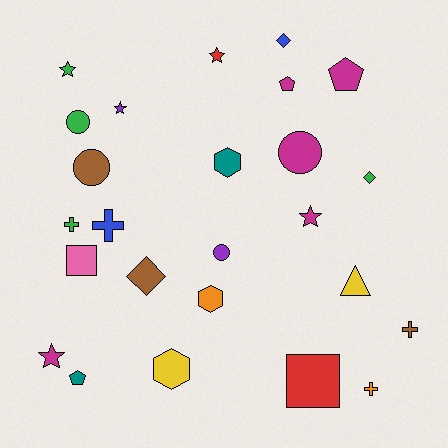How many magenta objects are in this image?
There are 5 magenta objects.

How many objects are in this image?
There are 25 objects.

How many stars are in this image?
There are 5 stars.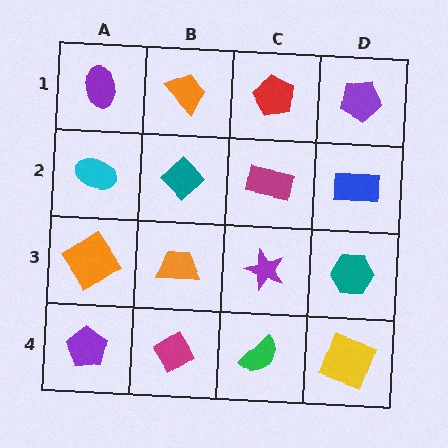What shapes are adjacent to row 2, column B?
An orange trapezoid (row 1, column B), an orange trapezoid (row 3, column B), a cyan ellipse (row 2, column A), a magenta rectangle (row 2, column C).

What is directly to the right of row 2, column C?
A blue rectangle.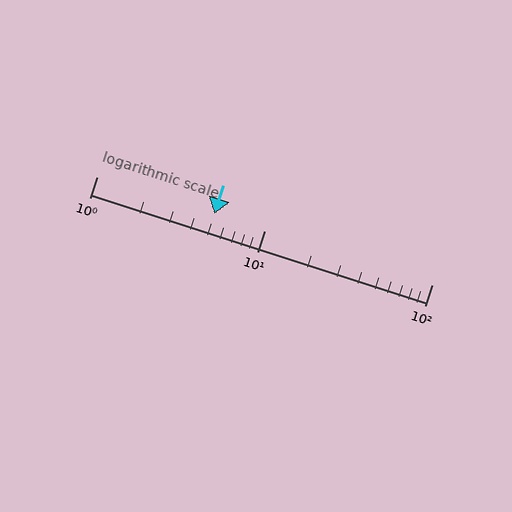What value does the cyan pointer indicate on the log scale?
The pointer indicates approximately 5.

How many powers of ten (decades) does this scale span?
The scale spans 2 decades, from 1 to 100.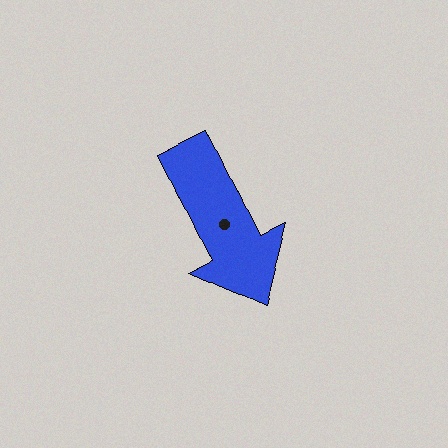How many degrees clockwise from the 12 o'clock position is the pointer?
Approximately 154 degrees.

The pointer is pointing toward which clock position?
Roughly 5 o'clock.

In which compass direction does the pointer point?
Southeast.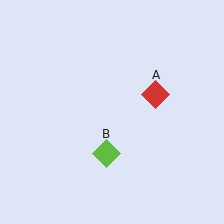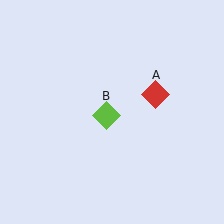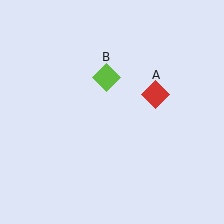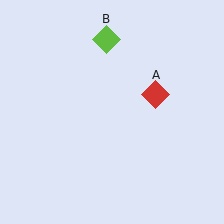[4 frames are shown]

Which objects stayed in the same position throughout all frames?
Red diamond (object A) remained stationary.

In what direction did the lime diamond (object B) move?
The lime diamond (object B) moved up.